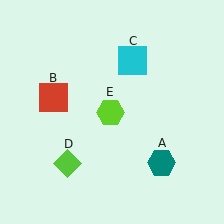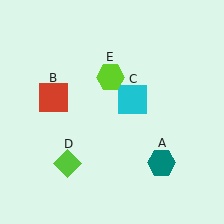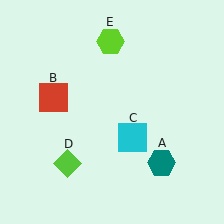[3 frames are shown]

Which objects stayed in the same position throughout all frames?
Teal hexagon (object A) and red square (object B) and lime diamond (object D) remained stationary.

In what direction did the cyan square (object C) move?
The cyan square (object C) moved down.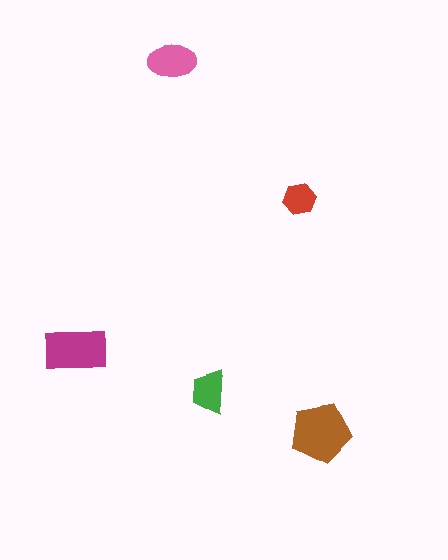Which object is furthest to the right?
The brown pentagon is rightmost.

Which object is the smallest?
The red hexagon.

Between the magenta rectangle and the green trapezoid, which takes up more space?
The magenta rectangle.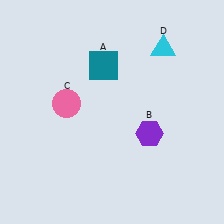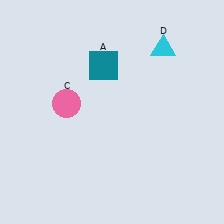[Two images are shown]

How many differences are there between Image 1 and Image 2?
There is 1 difference between the two images.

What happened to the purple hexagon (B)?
The purple hexagon (B) was removed in Image 2. It was in the bottom-right area of Image 1.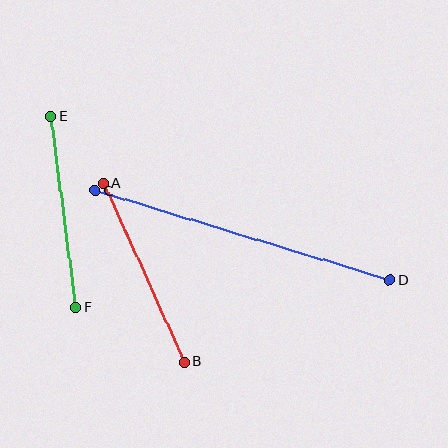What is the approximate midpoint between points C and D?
The midpoint is at approximately (243, 235) pixels.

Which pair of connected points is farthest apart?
Points C and D are farthest apart.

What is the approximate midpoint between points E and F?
The midpoint is at approximately (64, 212) pixels.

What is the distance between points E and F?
The distance is approximately 193 pixels.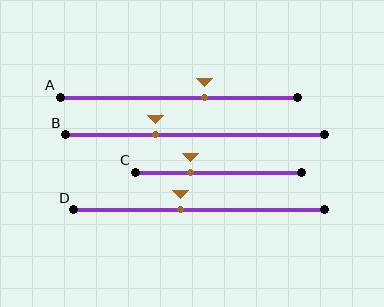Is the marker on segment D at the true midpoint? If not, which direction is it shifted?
No, the marker on segment D is shifted to the left by about 7% of the segment length.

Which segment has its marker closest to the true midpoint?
Segment D has its marker closest to the true midpoint.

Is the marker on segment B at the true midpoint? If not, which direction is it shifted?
No, the marker on segment B is shifted to the left by about 15% of the segment length.